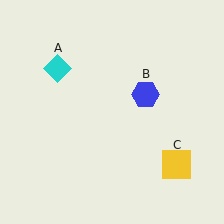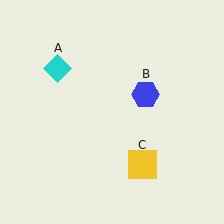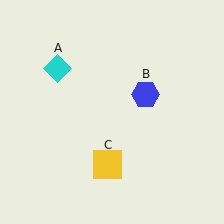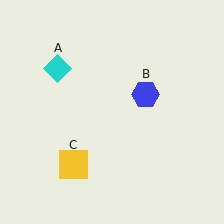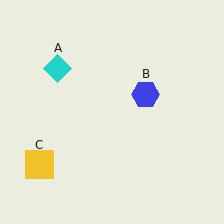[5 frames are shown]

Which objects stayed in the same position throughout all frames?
Cyan diamond (object A) and blue hexagon (object B) remained stationary.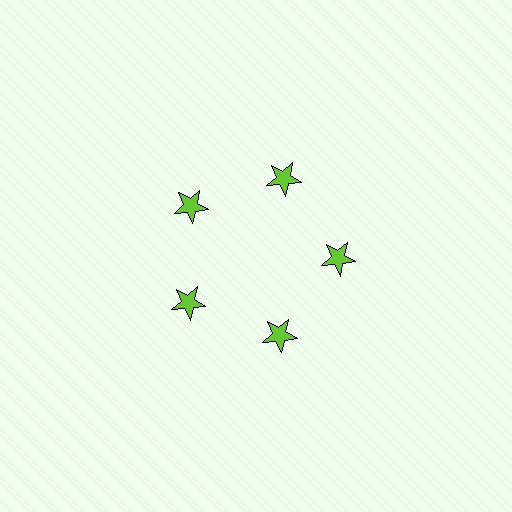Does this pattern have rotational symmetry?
Yes, this pattern has 5-fold rotational symmetry. It looks the same after rotating 72 degrees around the center.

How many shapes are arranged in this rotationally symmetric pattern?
There are 5 shapes, arranged in 5 groups of 1.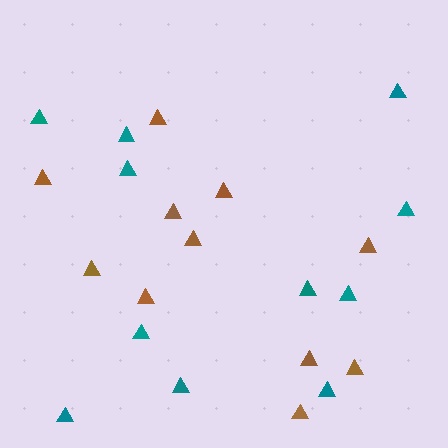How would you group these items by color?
There are 2 groups: one group of brown triangles (11) and one group of teal triangles (11).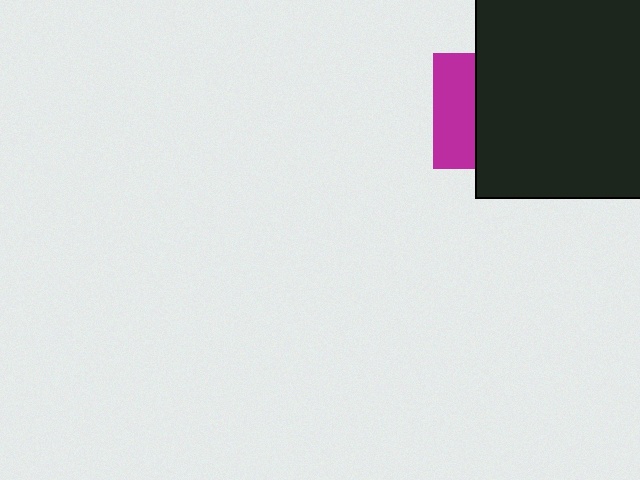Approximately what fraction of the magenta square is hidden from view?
Roughly 63% of the magenta square is hidden behind the black rectangle.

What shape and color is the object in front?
The object in front is a black rectangle.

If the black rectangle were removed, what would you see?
You would see the complete magenta square.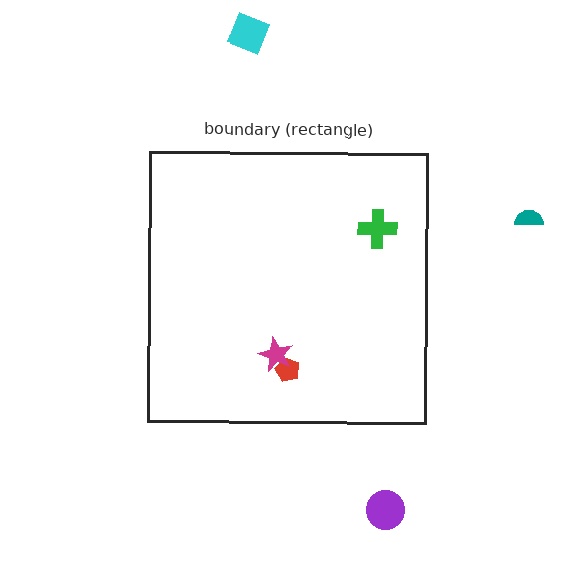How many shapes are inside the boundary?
3 inside, 3 outside.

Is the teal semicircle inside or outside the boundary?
Outside.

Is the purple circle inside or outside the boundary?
Outside.